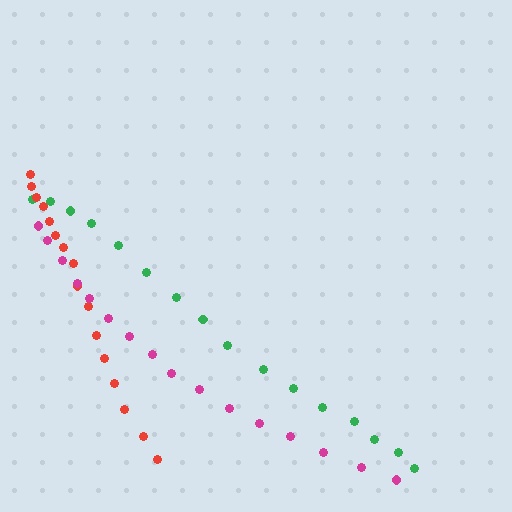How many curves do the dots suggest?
There are 3 distinct paths.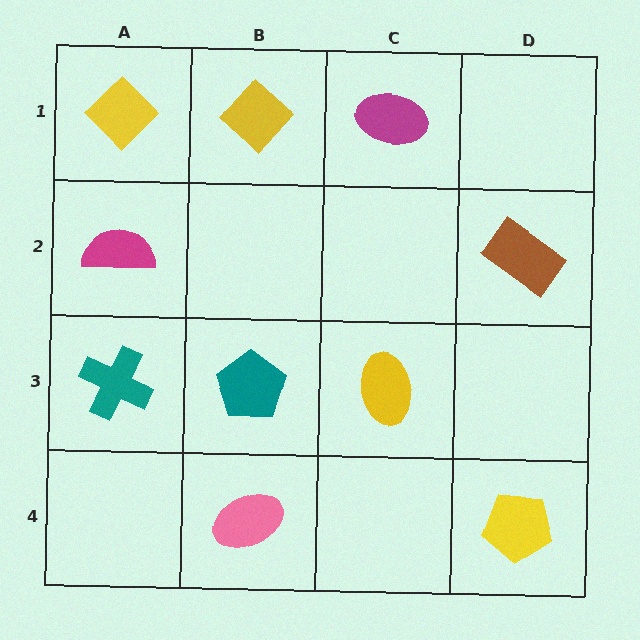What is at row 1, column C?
A magenta ellipse.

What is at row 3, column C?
A yellow ellipse.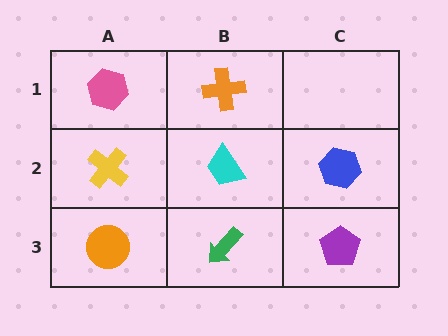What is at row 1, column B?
An orange cross.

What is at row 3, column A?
An orange circle.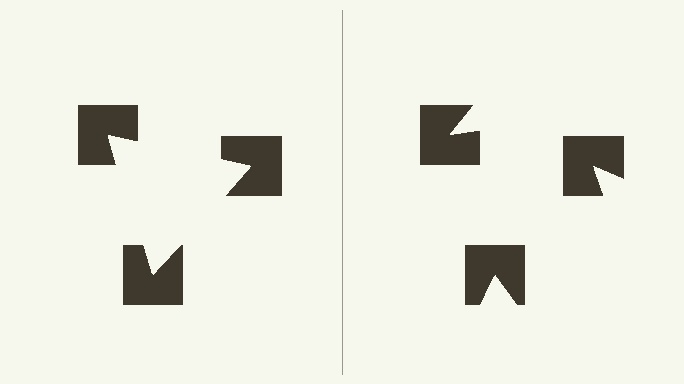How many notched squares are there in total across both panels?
6 — 3 on each side.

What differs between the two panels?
The notched squares are positioned identically on both sides; only the wedge orientations differ. On the left they align to a triangle; on the right they are misaligned.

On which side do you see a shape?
An illusory triangle appears on the left side. On the right side the wedge cuts are rotated, so no coherent shape forms.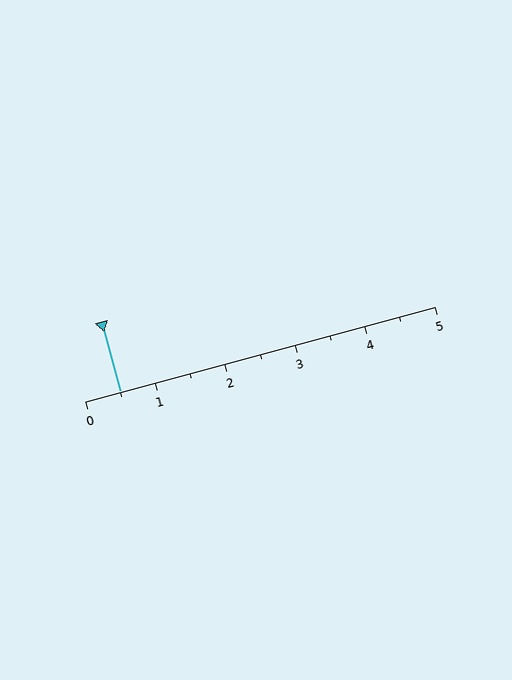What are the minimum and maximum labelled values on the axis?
The axis runs from 0 to 5.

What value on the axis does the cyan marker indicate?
The marker indicates approximately 0.5.